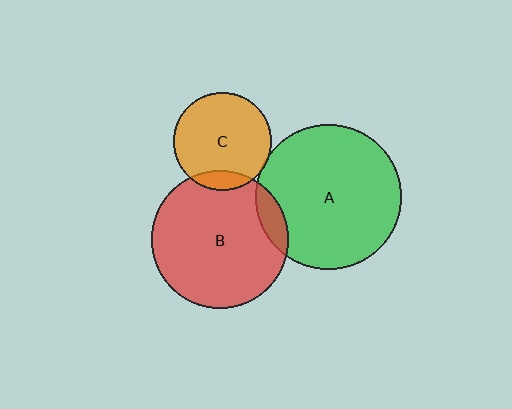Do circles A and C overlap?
Yes.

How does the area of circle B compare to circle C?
Approximately 2.0 times.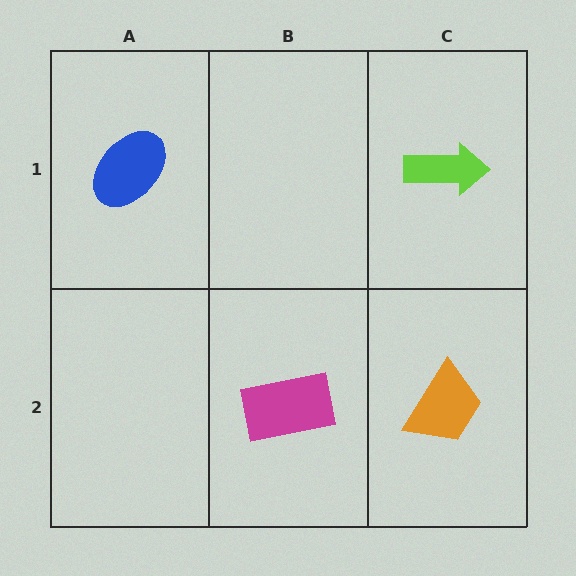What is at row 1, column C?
A lime arrow.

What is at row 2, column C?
An orange trapezoid.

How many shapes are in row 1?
2 shapes.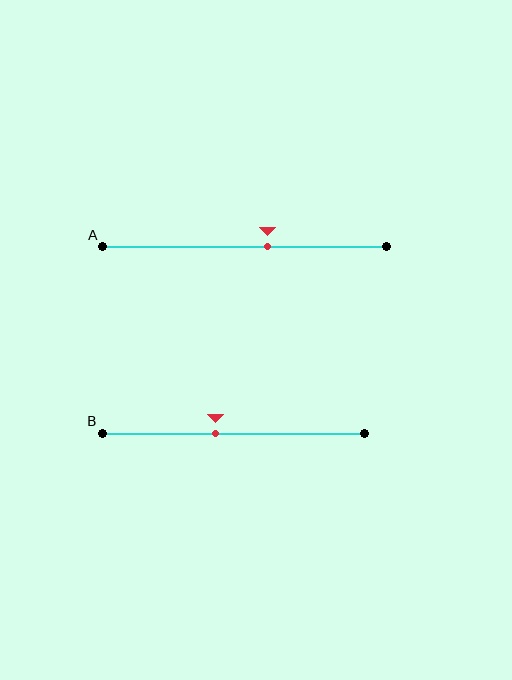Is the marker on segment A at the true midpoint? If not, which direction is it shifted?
No, the marker on segment A is shifted to the right by about 8% of the segment length.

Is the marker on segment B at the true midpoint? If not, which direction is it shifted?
No, the marker on segment B is shifted to the left by about 7% of the segment length.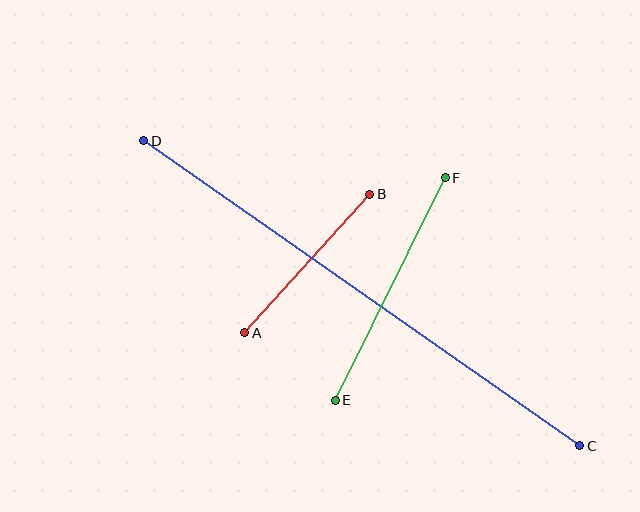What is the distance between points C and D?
The distance is approximately 532 pixels.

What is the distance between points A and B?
The distance is approximately 186 pixels.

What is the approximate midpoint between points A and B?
The midpoint is at approximately (307, 263) pixels.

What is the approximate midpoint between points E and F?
The midpoint is at approximately (390, 289) pixels.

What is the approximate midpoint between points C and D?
The midpoint is at approximately (362, 293) pixels.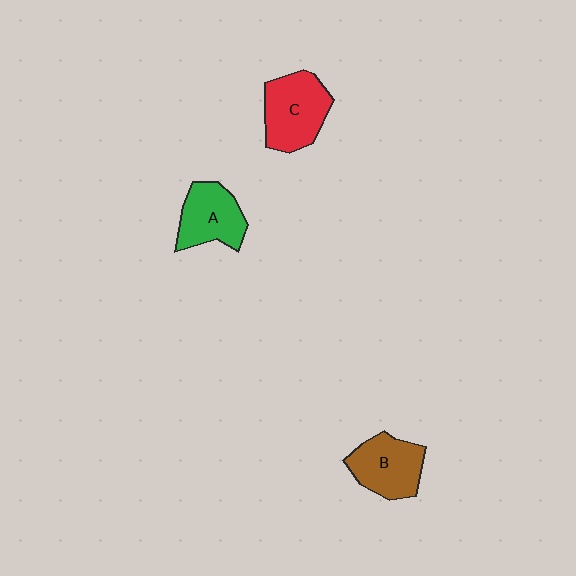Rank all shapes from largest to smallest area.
From largest to smallest: C (red), B (brown), A (green).